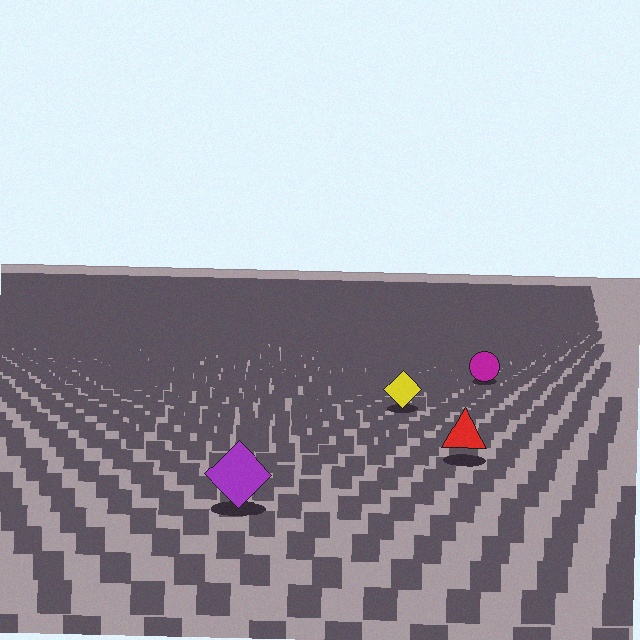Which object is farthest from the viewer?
The magenta circle is farthest from the viewer. It appears smaller and the ground texture around it is denser.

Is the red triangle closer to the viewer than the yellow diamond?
Yes. The red triangle is closer — you can tell from the texture gradient: the ground texture is coarser near it.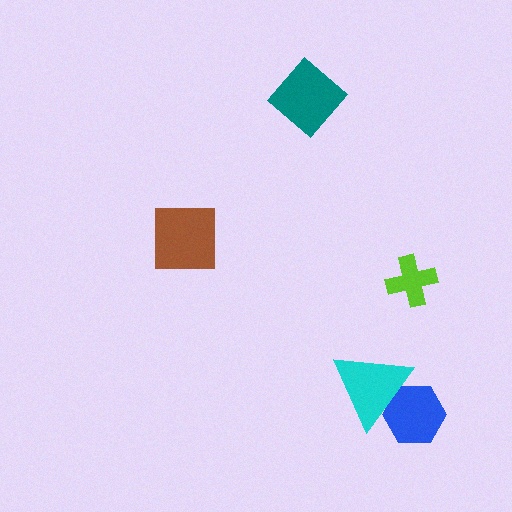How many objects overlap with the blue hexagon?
1 object overlaps with the blue hexagon.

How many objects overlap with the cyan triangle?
1 object overlaps with the cyan triangle.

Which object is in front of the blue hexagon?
The cyan triangle is in front of the blue hexagon.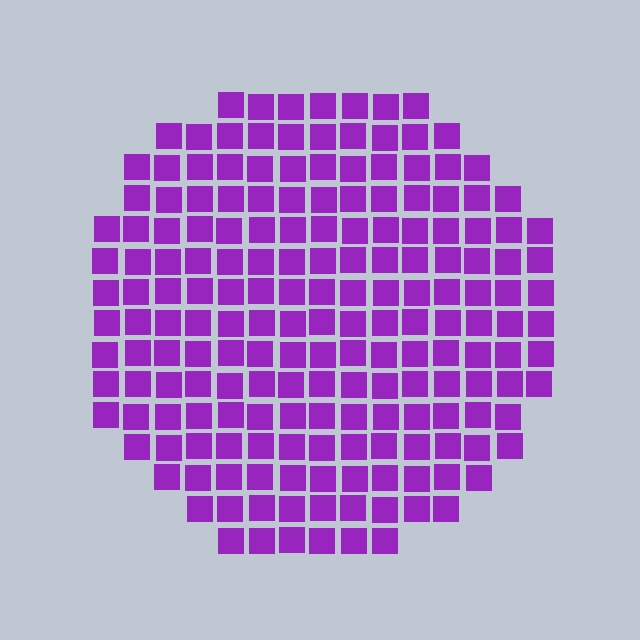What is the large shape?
The large shape is a circle.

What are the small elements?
The small elements are squares.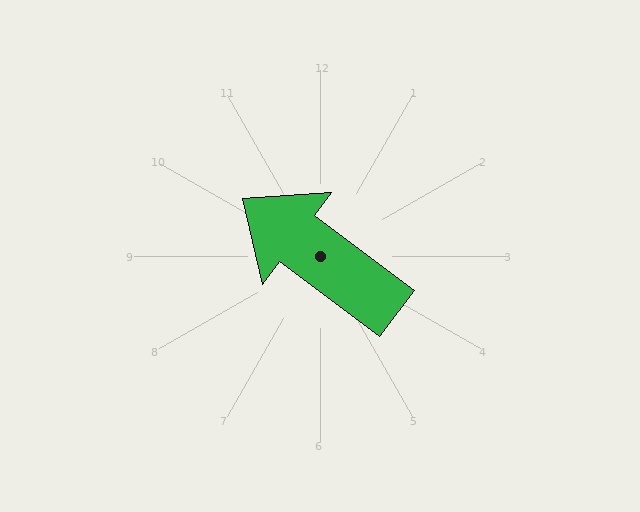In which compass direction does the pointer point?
Northwest.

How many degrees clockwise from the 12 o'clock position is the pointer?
Approximately 307 degrees.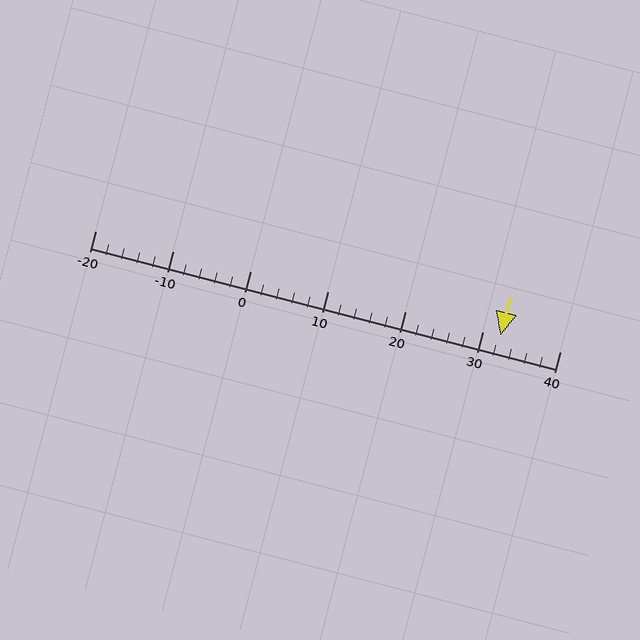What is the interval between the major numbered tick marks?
The major tick marks are spaced 10 units apart.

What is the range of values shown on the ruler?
The ruler shows values from -20 to 40.